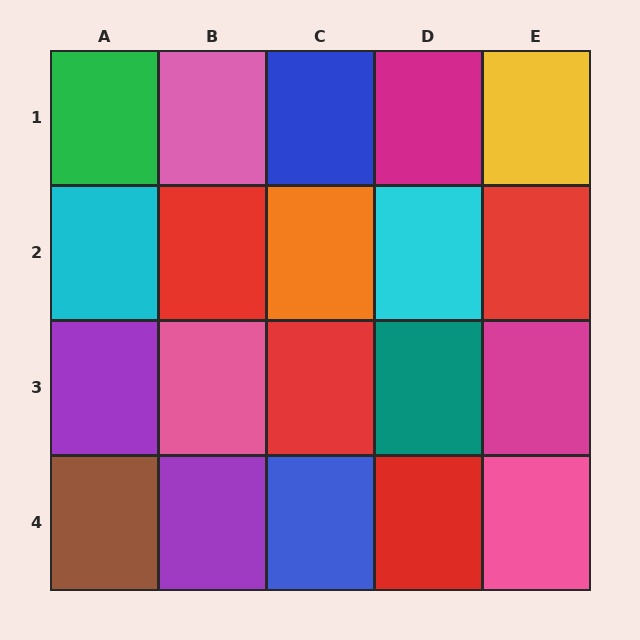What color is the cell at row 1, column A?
Green.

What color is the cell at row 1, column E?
Yellow.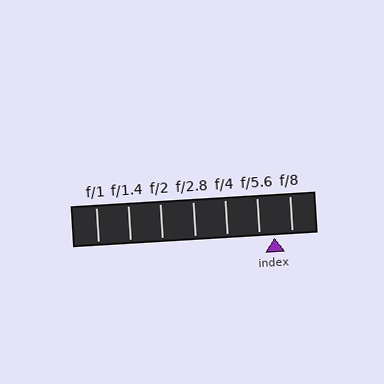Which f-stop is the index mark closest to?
The index mark is closest to f/5.6.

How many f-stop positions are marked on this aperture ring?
There are 7 f-stop positions marked.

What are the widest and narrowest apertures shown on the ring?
The widest aperture shown is f/1 and the narrowest is f/8.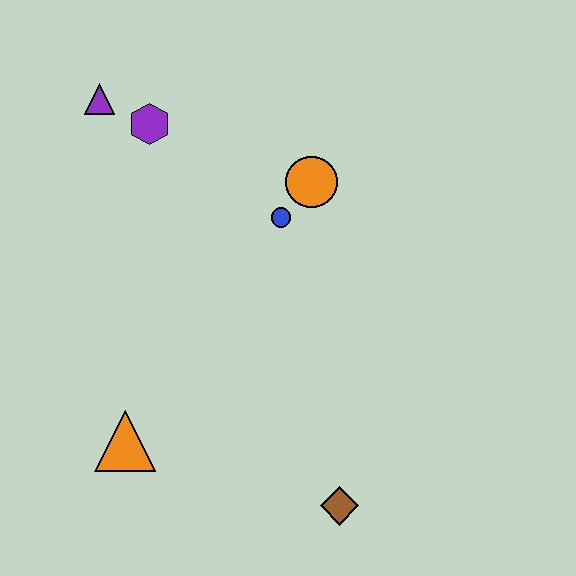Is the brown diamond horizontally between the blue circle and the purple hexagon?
No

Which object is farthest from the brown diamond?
The purple triangle is farthest from the brown diamond.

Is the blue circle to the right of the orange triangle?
Yes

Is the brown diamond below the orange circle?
Yes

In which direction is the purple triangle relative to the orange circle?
The purple triangle is to the left of the orange circle.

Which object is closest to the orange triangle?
The brown diamond is closest to the orange triangle.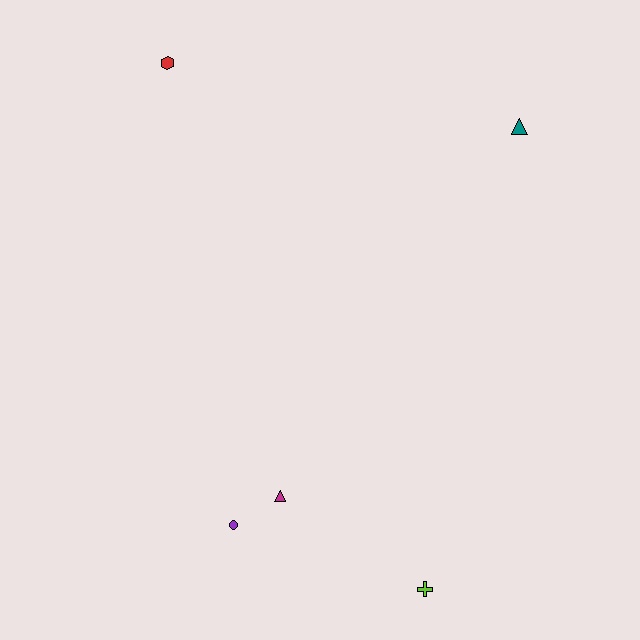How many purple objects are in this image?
There is 1 purple object.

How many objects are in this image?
There are 5 objects.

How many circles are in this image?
There is 1 circle.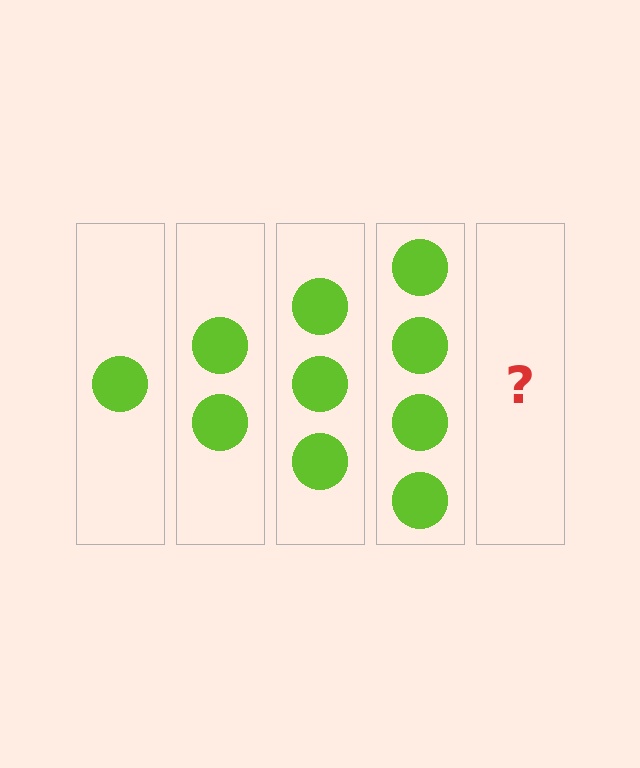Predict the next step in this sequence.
The next step is 5 circles.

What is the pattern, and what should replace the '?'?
The pattern is that each step adds one more circle. The '?' should be 5 circles.